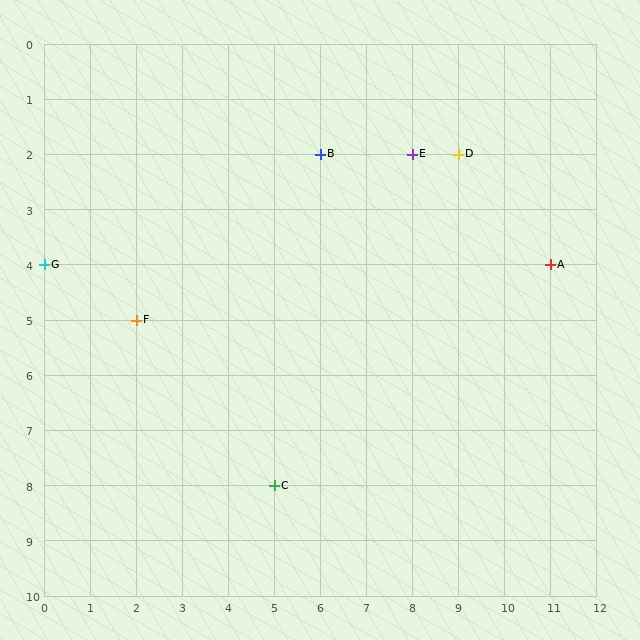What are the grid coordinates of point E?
Point E is at grid coordinates (8, 2).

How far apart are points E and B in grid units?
Points E and B are 2 columns apart.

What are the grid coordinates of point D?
Point D is at grid coordinates (9, 2).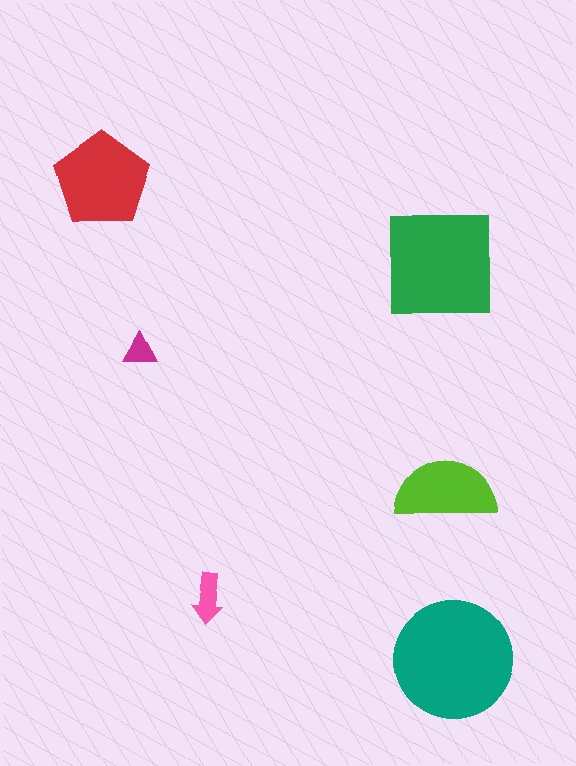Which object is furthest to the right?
The teal circle is rightmost.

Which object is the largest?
The teal circle.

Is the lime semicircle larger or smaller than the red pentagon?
Smaller.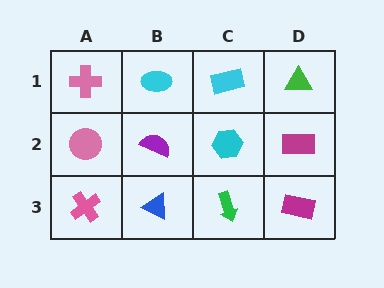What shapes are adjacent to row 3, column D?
A magenta rectangle (row 2, column D), a green arrow (row 3, column C).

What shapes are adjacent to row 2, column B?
A cyan ellipse (row 1, column B), a blue triangle (row 3, column B), a pink circle (row 2, column A), a cyan hexagon (row 2, column C).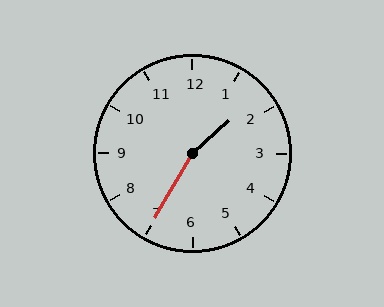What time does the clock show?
1:35.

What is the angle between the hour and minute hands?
Approximately 162 degrees.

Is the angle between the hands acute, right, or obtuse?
It is obtuse.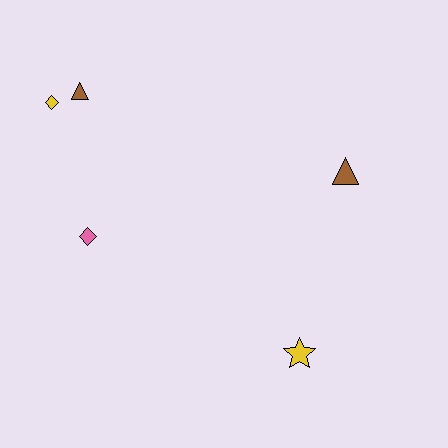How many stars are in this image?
There is 1 star.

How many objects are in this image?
There are 5 objects.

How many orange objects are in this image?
There are no orange objects.